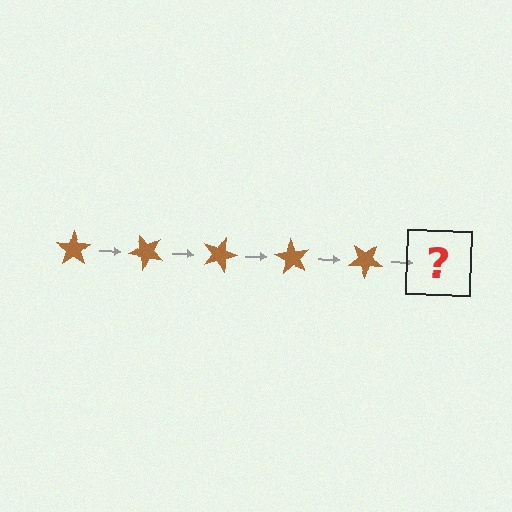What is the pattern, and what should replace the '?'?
The pattern is that the star rotates 45 degrees each step. The '?' should be a brown star rotated 225 degrees.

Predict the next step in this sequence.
The next step is a brown star rotated 225 degrees.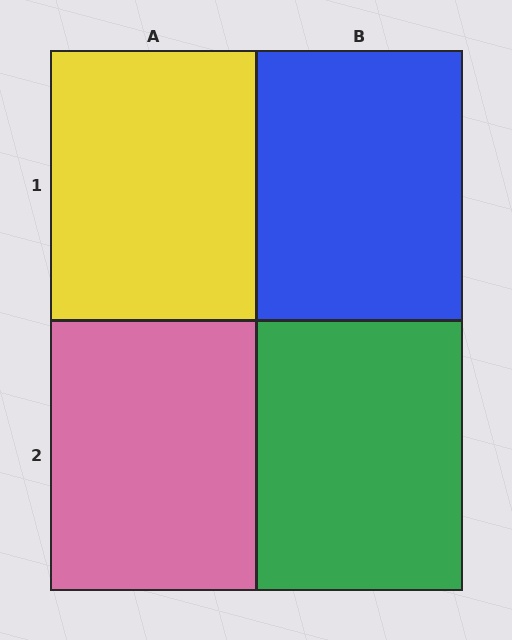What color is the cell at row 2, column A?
Pink.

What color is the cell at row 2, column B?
Green.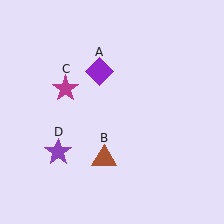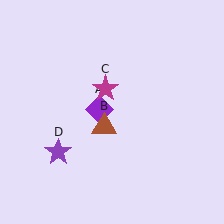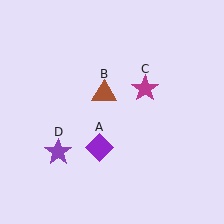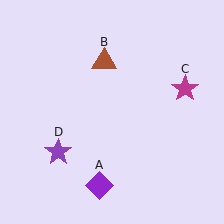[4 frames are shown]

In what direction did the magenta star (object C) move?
The magenta star (object C) moved right.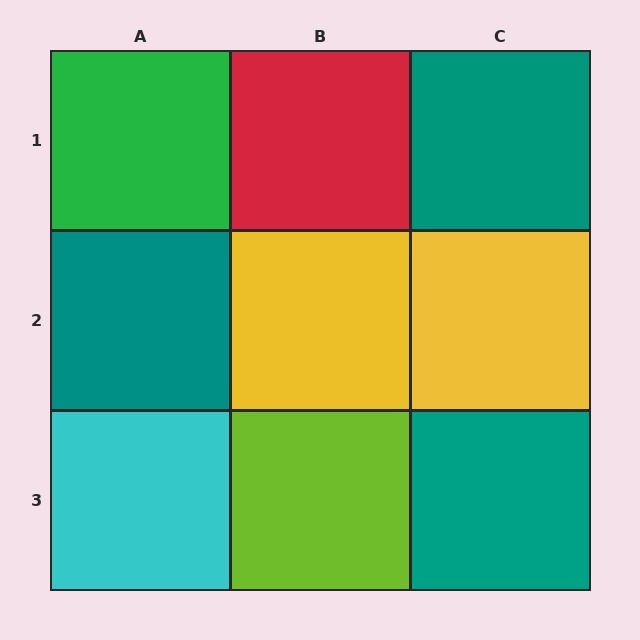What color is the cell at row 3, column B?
Lime.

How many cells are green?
1 cell is green.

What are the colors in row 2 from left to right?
Teal, yellow, yellow.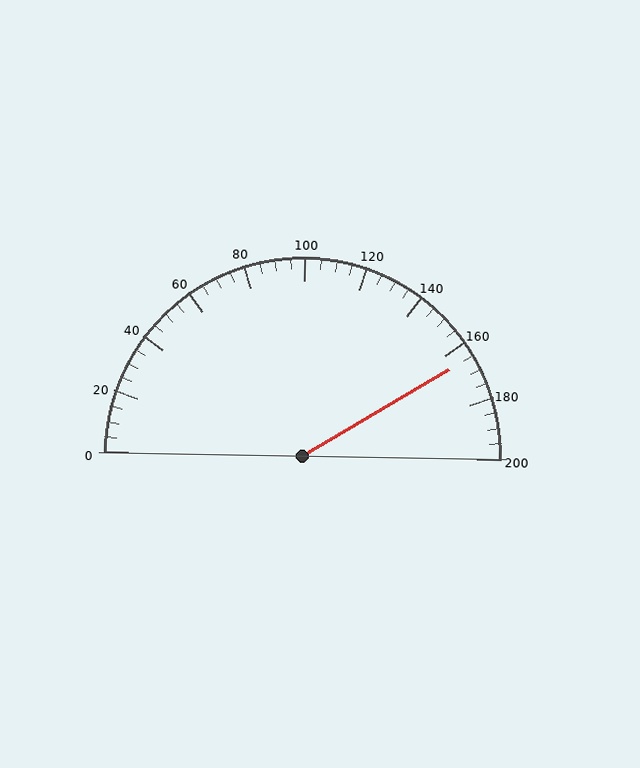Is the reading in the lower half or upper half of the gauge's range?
The reading is in the upper half of the range (0 to 200).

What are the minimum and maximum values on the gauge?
The gauge ranges from 0 to 200.